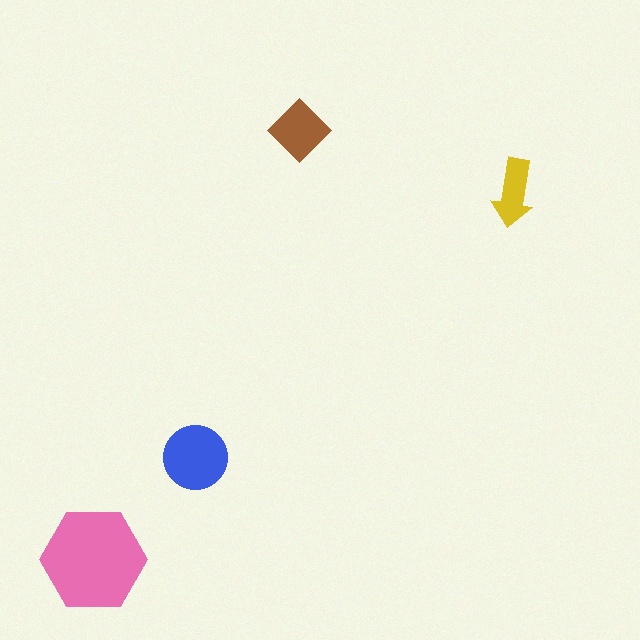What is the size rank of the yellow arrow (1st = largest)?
4th.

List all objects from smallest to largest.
The yellow arrow, the brown diamond, the blue circle, the pink hexagon.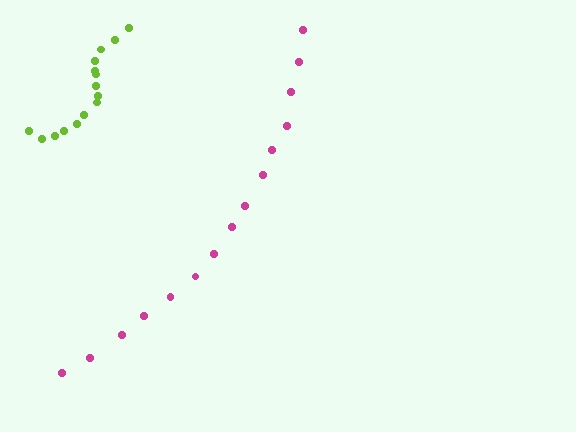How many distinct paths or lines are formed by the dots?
There are 2 distinct paths.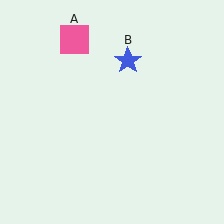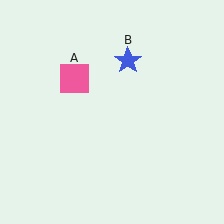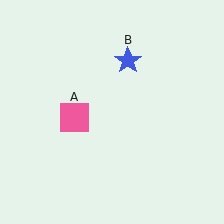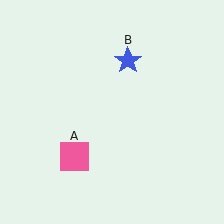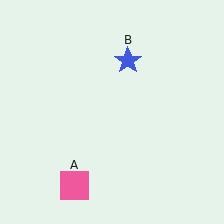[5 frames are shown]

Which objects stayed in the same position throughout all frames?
Blue star (object B) remained stationary.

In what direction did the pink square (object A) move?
The pink square (object A) moved down.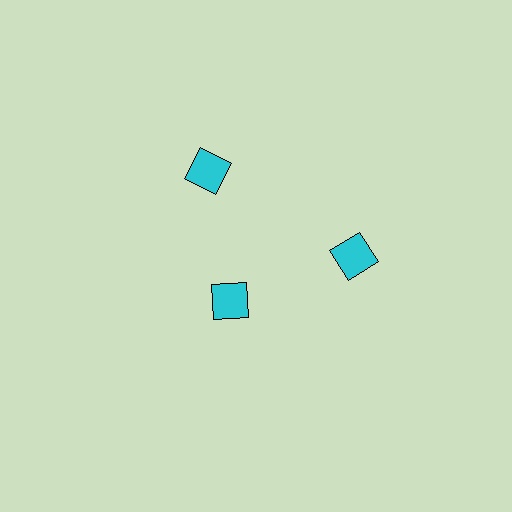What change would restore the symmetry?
The symmetry would be restored by moving it outward, back onto the ring so that all 3 squares sit at equal angles and equal distance from the center.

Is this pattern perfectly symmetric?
No. The 3 cyan squares are arranged in a ring, but one element near the 7 o'clock position is pulled inward toward the center, breaking the 3-fold rotational symmetry.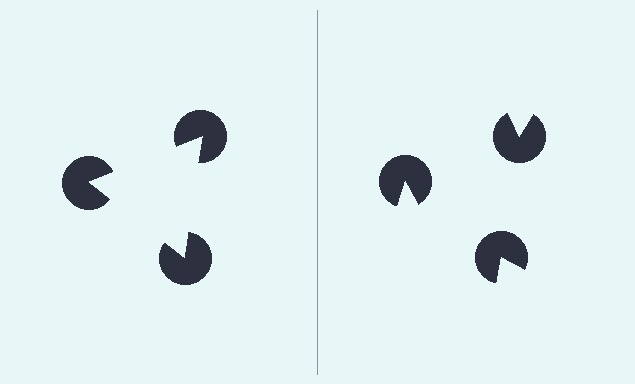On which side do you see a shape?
An illusory triangle appears on the left side. On the right side the wedge cuts are rotated, so no coherent shape forms.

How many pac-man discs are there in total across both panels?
6 — 3 on each side.